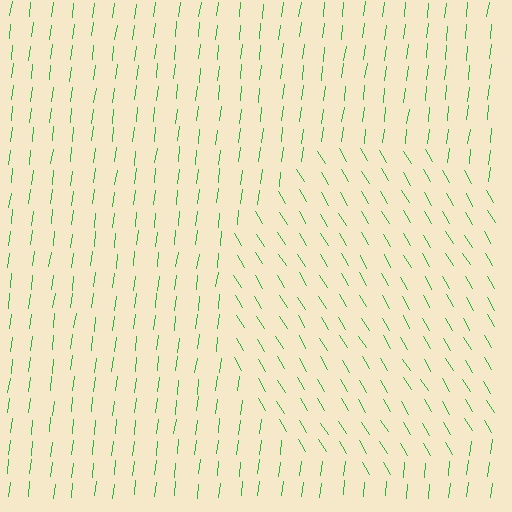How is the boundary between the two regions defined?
The boundary is defined purely by a change in line orientation (approximately 38 degrees difference). All lines are the same color and thickness.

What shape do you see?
I see a circle.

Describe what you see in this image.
The image is filled with small green line segments. A circle region in the image has lines oriented differently from the surrounding lines, creating a visible texture boundary.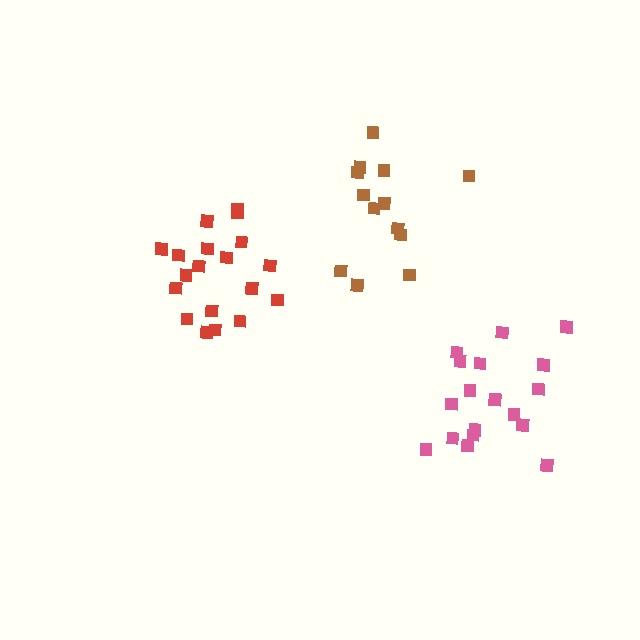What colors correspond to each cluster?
The clusters are colored: red, pink, brown.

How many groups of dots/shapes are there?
There are 3 groups.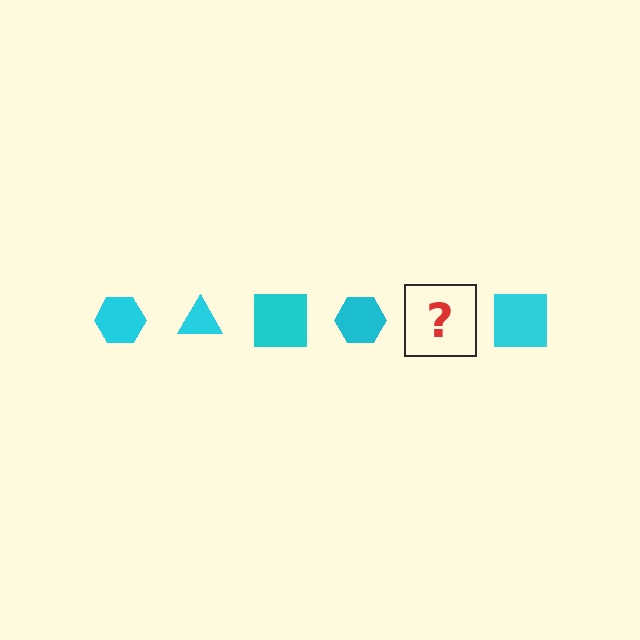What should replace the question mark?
The question mark should be replaced with a cyan triangle.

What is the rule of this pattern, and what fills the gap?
The rule is that the pattern cycles through hexagon, triangle, square shapes in cyan. The gap should be filled with a cyan triangle.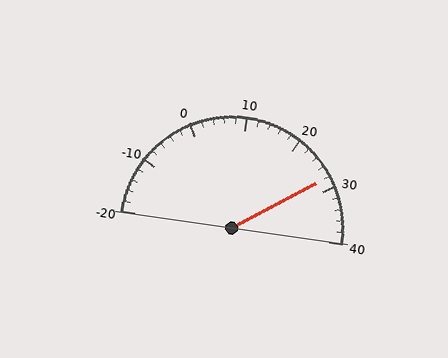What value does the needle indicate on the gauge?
The needle indicates approximately 28.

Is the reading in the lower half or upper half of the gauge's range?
The reading is in the upper half of the range (-20 to 40).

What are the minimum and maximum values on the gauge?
The gauge ranges from -20 to 40.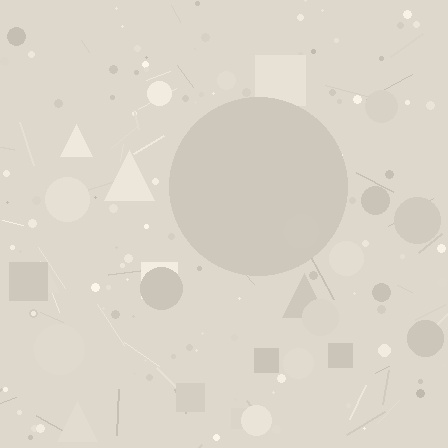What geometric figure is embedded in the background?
A circle is embedded in the background.